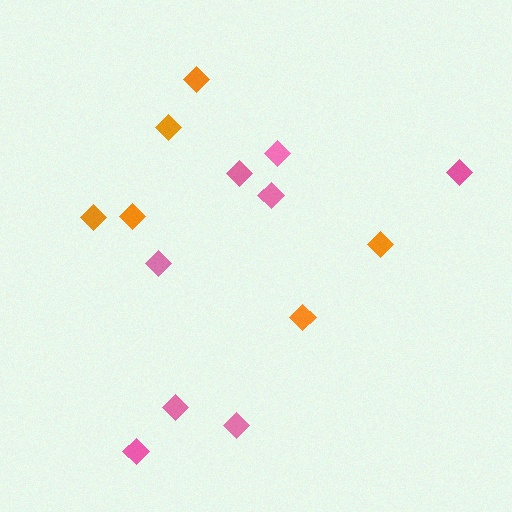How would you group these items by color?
There are 2 groups: one group of pink diamonds (8) and one group of orange diamonds (6).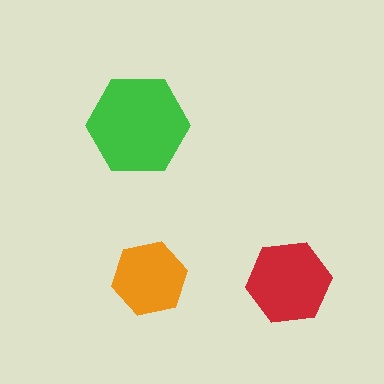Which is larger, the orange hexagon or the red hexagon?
The red one.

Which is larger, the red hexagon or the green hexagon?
The green one.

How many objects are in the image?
There are 3 objects in the image.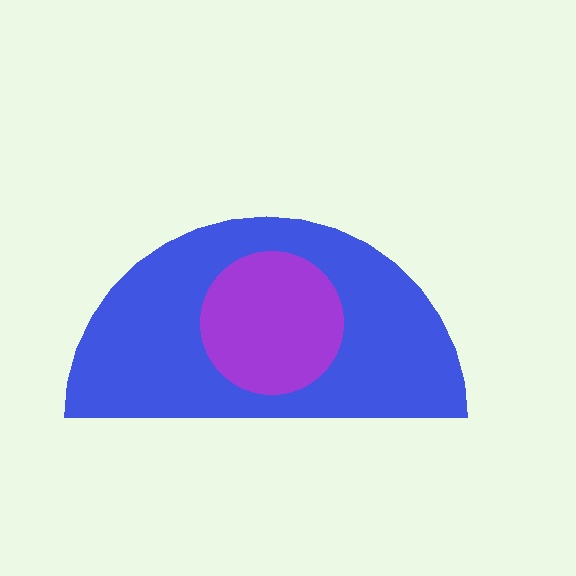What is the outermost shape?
The blue semicircle.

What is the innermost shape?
The purple circle.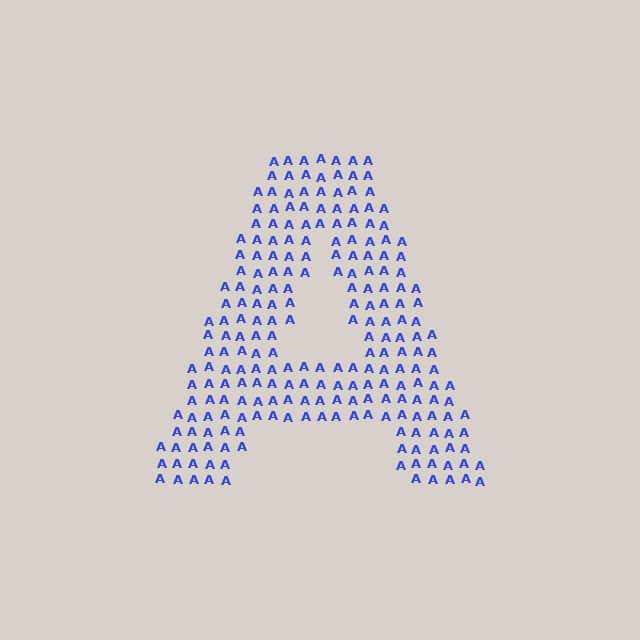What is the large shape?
The large shape is the letter A.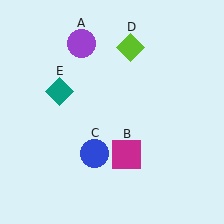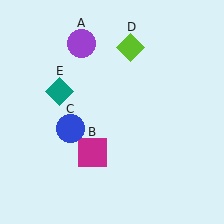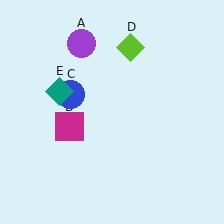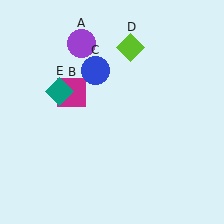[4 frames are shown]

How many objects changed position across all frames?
2 objects changed position: magenta square (object B), blue circle (object C).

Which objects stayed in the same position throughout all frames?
Purple circle (object A) and lime diamond (object D) and teal diamond (object E) remained stationary.